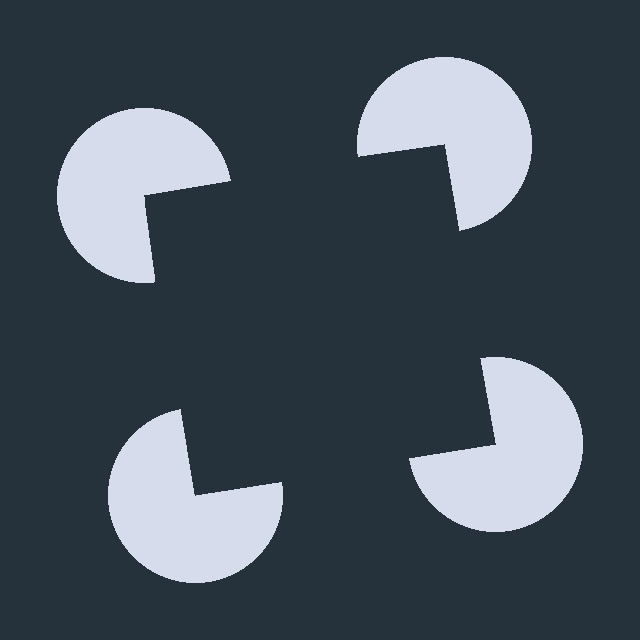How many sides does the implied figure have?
4 sides.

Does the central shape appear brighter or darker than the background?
It typically appears slightly darker than the background, even though no actual brightness change is drawn.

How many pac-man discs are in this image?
There are 4 — one at each vertex of the illusory square.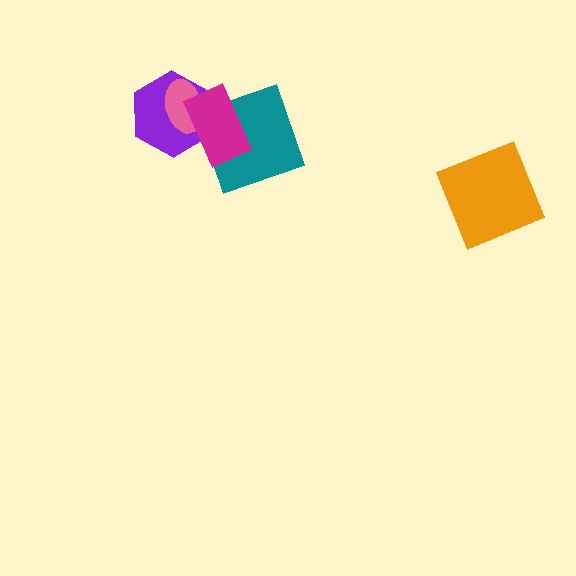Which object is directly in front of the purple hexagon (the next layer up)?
The pink ellipse is directly in front of the purple hexagon.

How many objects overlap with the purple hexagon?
2 objects overlap with the purple hexagon.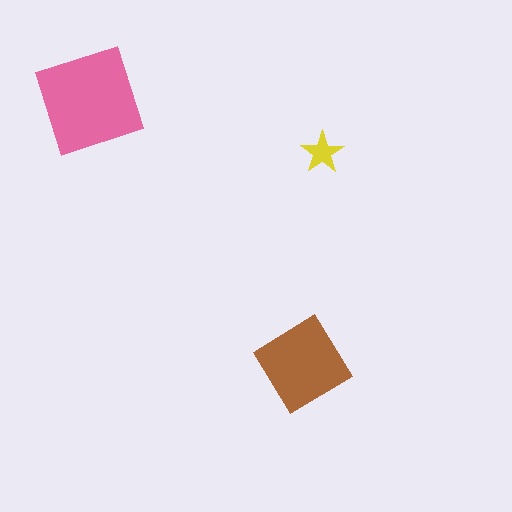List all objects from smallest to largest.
The yellow star, the brown diamond, the pink square.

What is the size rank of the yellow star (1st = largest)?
3rd.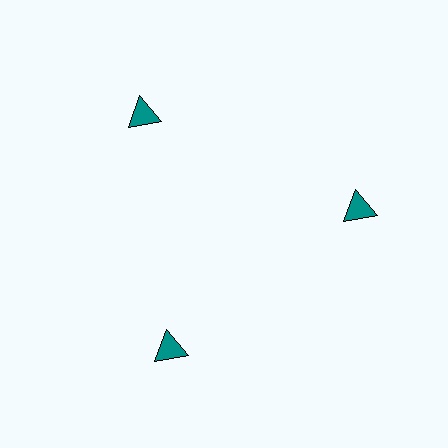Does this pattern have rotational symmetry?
Yes, this pattern has 3-fold rotational symmetry. It looks the same after rotating 120 degrees around the center.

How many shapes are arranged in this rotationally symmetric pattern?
There are 3 shapes, arranged in 3 groups of 1.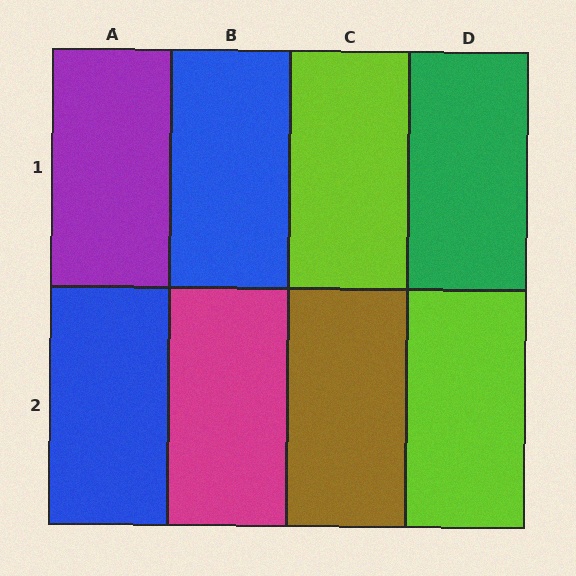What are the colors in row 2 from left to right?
Blue, magenta, brown, lime.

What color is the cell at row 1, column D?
Green.